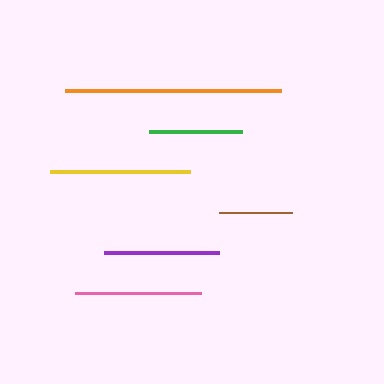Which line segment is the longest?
The orange line is the longest at approximately 216 pixels.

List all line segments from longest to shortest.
From longest to shortest: orange, yellow, pink, purple, green, brown.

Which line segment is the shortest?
The brown line is the shortest at approximately 74 pixels.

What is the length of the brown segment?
The brown segment is approximately 74 pixels long.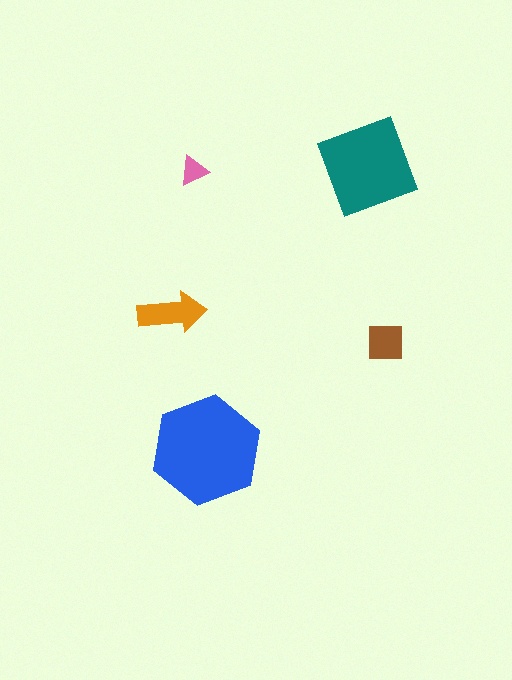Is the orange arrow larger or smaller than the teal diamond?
Smaller.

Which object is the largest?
The blue hexagon.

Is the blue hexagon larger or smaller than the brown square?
Larger.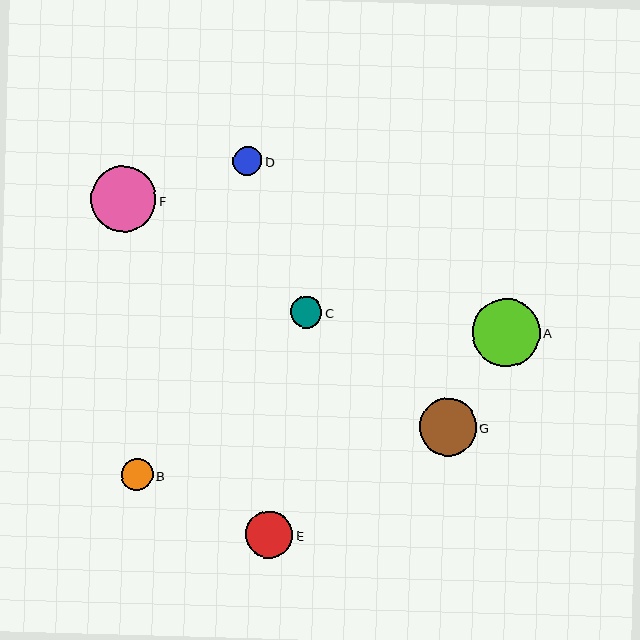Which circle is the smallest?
Circle D is the smallest with a size of approximately 29 pixels.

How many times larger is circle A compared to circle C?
Circle A is approximately 2.2 times the size of circle C.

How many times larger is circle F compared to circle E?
Circle F is approximately 1.4 times the size of circle E.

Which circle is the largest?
Circle A is the largest with a size of approximately 68 pixels.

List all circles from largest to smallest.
From largest to smallest: A, F, G, E, B, C, D.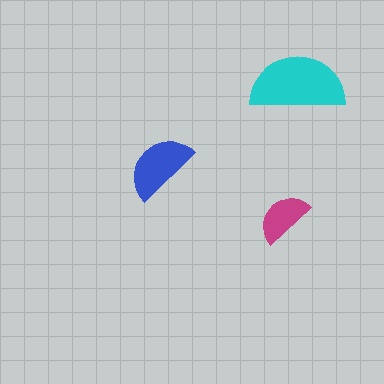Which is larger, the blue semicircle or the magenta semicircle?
The blue one.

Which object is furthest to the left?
The blue semicircle is leftmost.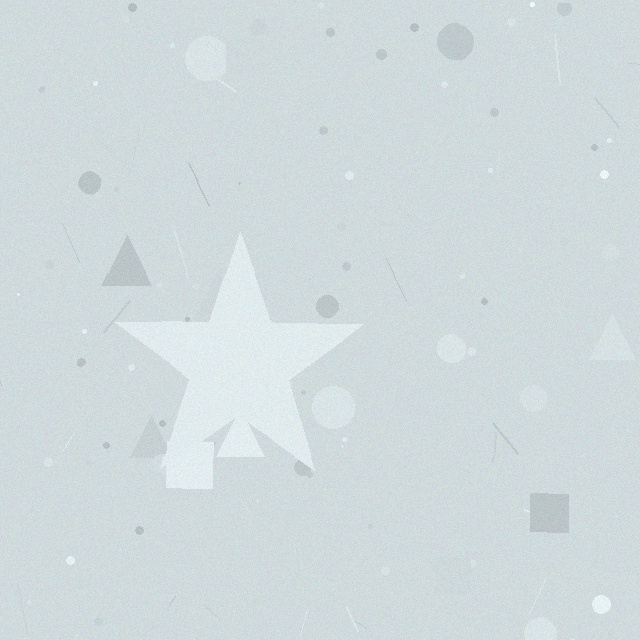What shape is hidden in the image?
A star is hidden in the image.